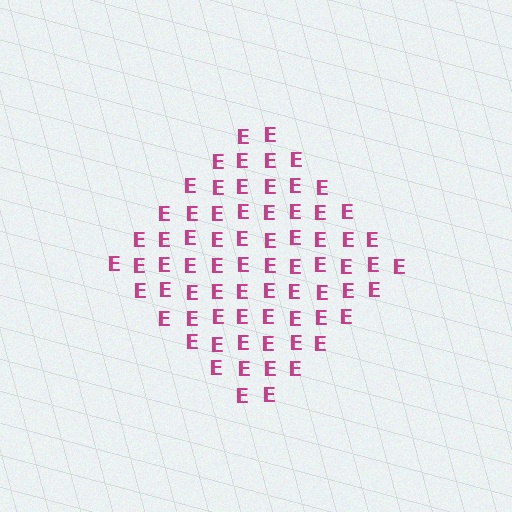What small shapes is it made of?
It is made of small letter E's.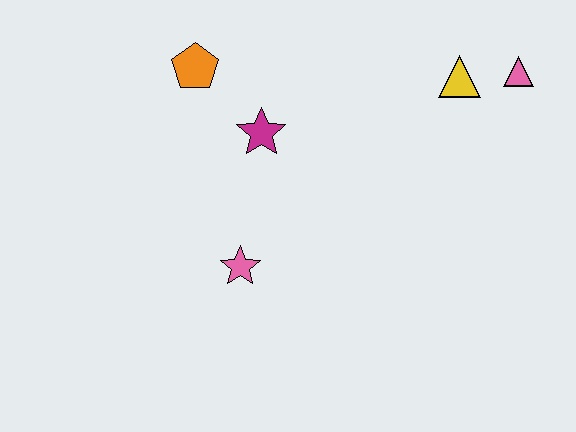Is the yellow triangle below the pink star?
No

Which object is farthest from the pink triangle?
The pink star is farthest from the pink triangle.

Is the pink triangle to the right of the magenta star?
Yes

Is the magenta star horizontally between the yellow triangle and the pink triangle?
No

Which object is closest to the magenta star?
The orange pentagon is closest to the magenta star.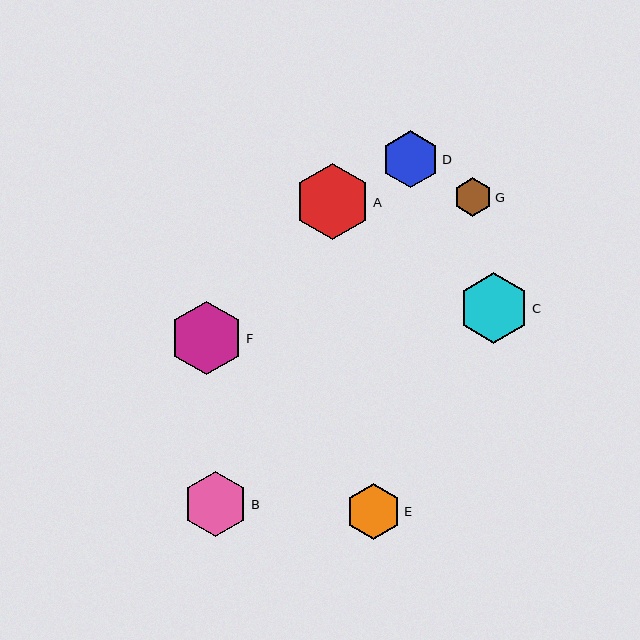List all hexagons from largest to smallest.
From largest to smallest: A, F, C, B, D, E, G.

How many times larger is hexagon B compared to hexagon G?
Hexagon B is approximately 1.7 times the size of hexagon G.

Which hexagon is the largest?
Hexagon A is the largest with a size of approximately 76 pixels.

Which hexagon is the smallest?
Hexagon G is the smallest with a size of approximately 39 pixels.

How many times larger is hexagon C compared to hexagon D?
Hexagon C is approximately 1.2 times the size of hexagon D.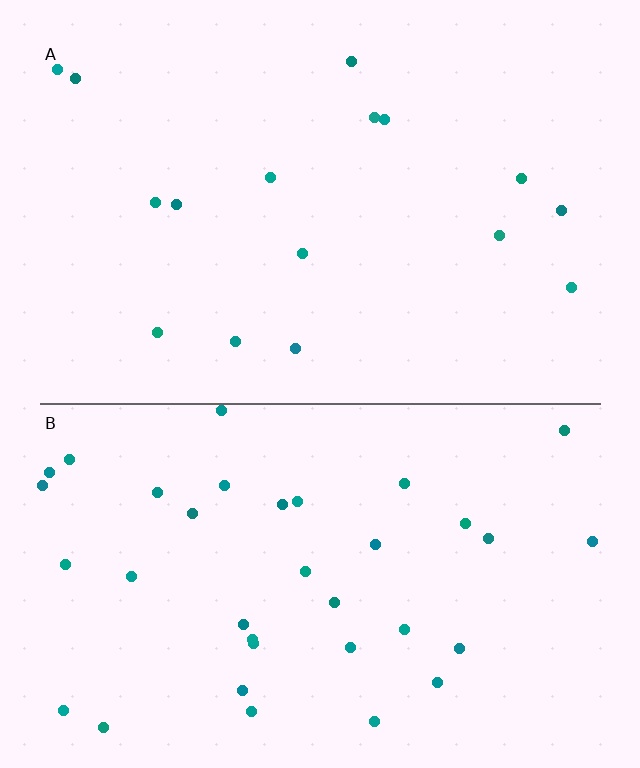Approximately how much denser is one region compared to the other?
Approximately 2.2× — region B over region A.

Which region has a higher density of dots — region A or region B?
B (the bottom).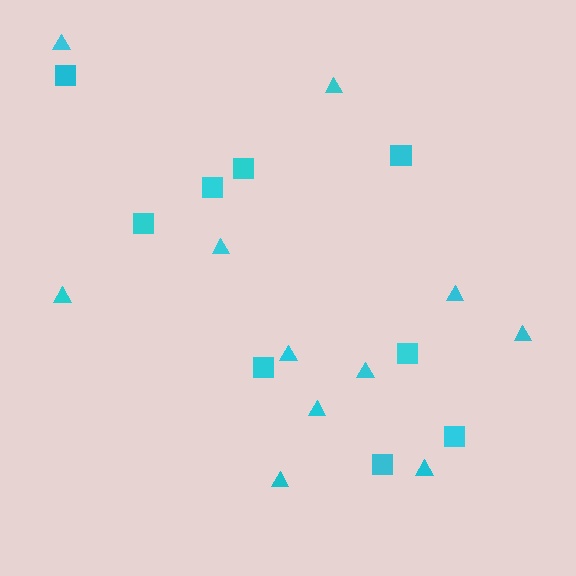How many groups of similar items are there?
There are 2 groups: one group of triangles (11) and one group of squares (9).